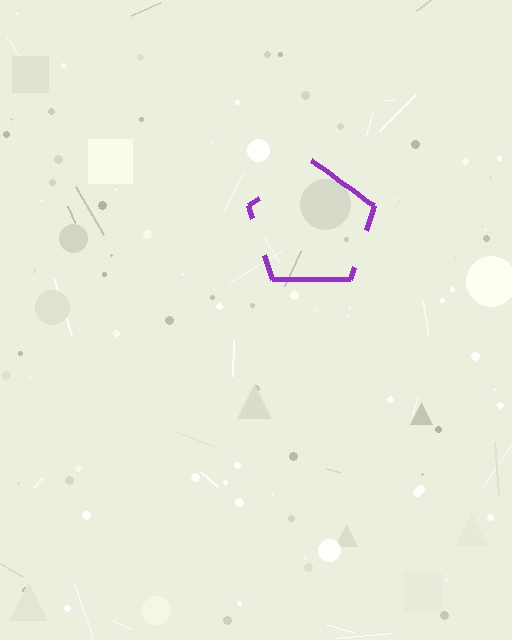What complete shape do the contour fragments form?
The contour fragments form a pentagon.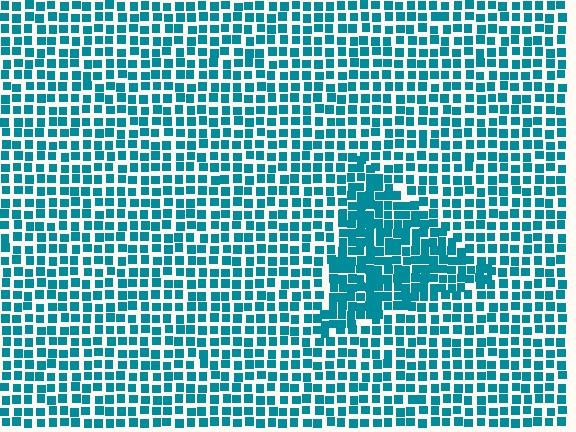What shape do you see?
I see a triangle.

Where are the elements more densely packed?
The elements are more densely packed inside the triangle boundary.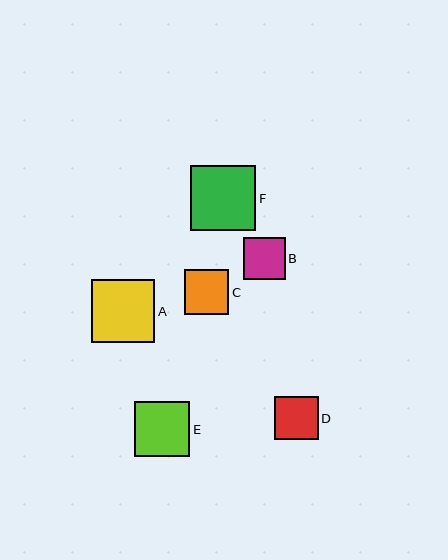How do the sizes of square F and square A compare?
Square F and square A are approximately the same size.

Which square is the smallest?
Square B is the smallest with a size of approximately 42 pixels.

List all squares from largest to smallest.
From largest to smallest: F, A, E, C, D, B.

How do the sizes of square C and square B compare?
Square C and square B are approximately the same size.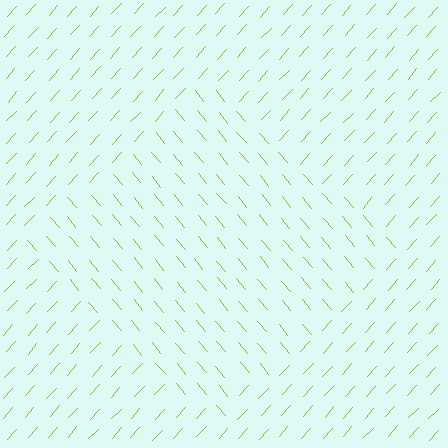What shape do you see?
I see a diamond.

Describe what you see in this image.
The image is filled with small lime line segments. A diamond region in the image has lines oriented differently from the surrounding lines, creating a visible texture boundary.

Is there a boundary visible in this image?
Yes, there is a texture boundary formed by a change in line orientation.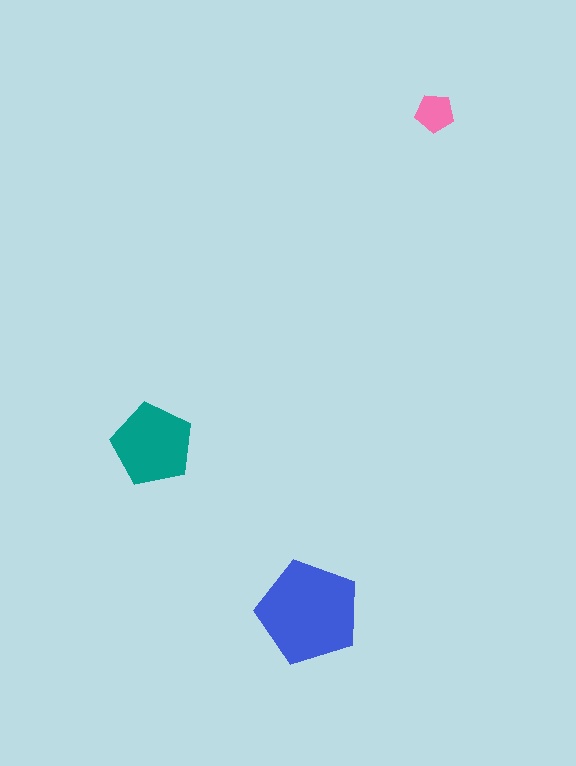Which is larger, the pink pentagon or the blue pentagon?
The blue one.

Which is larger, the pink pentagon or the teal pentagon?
The teal one.